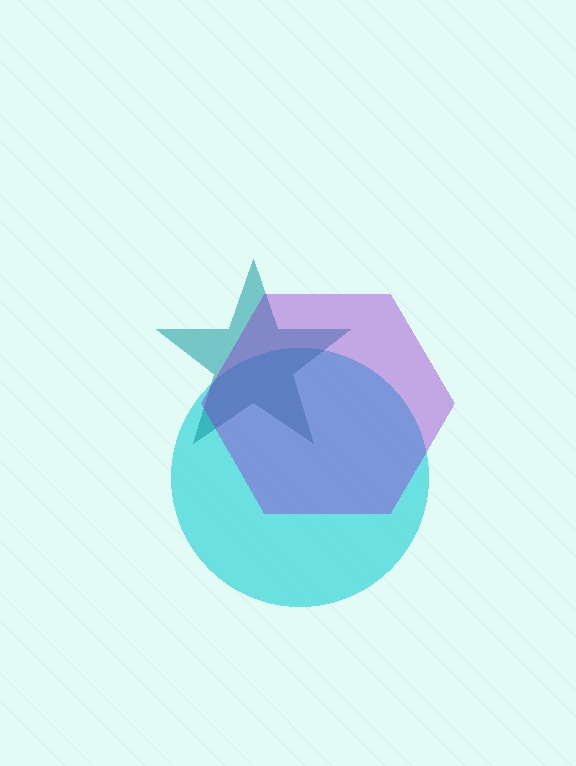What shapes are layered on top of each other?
The layered shapes are: a cyan circle, a teal star, a purple hexagon.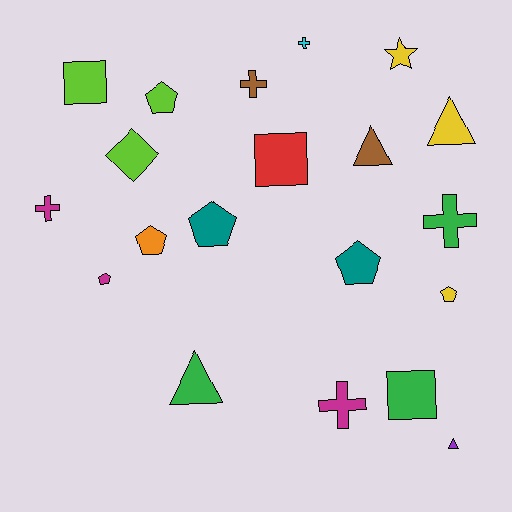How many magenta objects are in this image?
There are 3 magenta objects.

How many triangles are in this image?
There are 4 triangles.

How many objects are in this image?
There are 20 objects.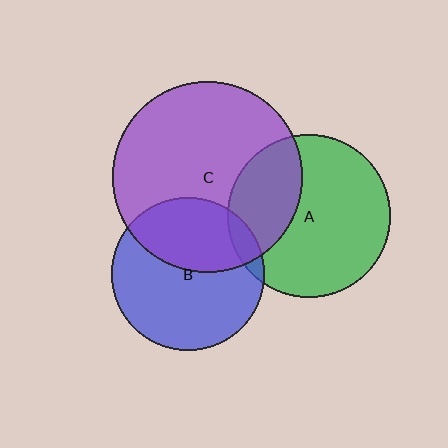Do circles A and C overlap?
Yes.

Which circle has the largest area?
Circle C (purple).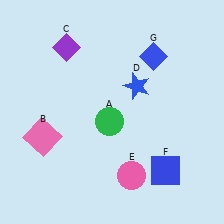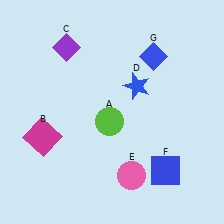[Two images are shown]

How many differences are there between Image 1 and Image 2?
There are 2 differences between the two images.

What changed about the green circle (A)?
In Image 1, A is green. In Image 2, it changed to lime.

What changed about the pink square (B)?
In Image 1, B is pink. In Image 2, it changed to magenta.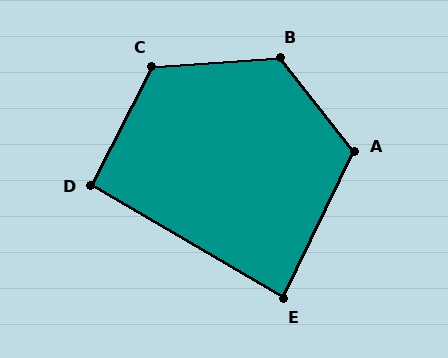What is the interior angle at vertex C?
Approximately 121 degrees (obtuse).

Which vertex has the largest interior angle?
B, at approximately 125 degrees.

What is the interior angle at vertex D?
Approximately 93 degrees (approximately right).